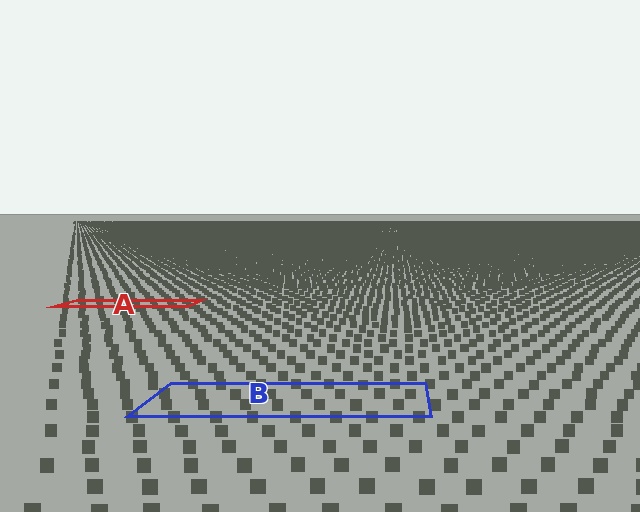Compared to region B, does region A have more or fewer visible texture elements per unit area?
Region A has more texture elements per unit area — they are packed more densely because it is farther away.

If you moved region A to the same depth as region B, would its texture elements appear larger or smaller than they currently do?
They would appear larger. At a closer depth, the same texture elements are projected at a bigger on-screen size.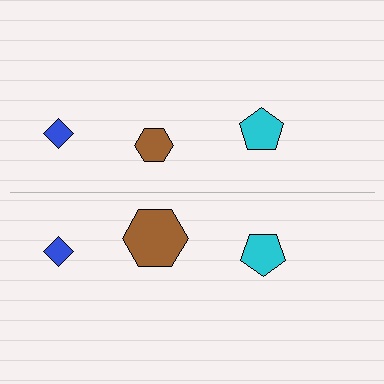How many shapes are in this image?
There are 6 shapes in this image.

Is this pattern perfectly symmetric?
No, the pattern is not perfectly symmetric. The brown hexagon on the bottom side has a different size than its mirror counterpart.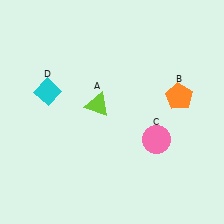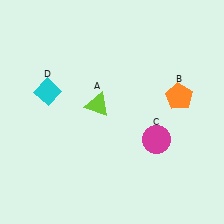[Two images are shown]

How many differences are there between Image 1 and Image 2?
There is 1 difference between the two images.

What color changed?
The circle (C) changed from pink in Image 1 to magenta in Image 2.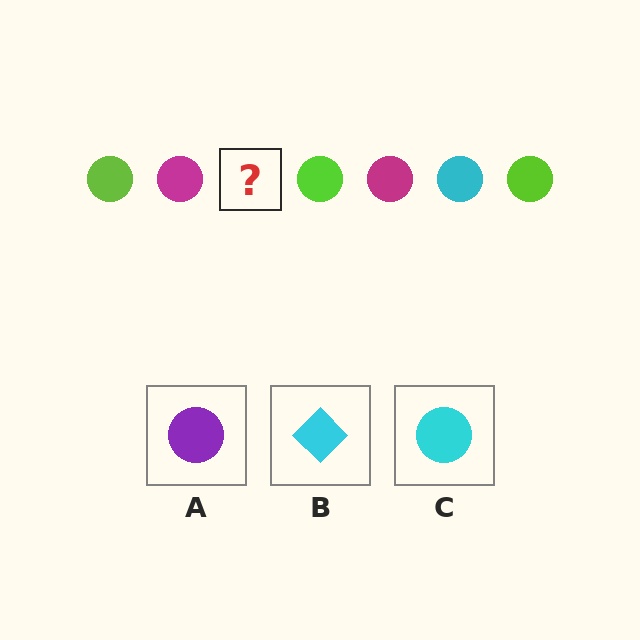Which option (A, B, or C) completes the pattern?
C.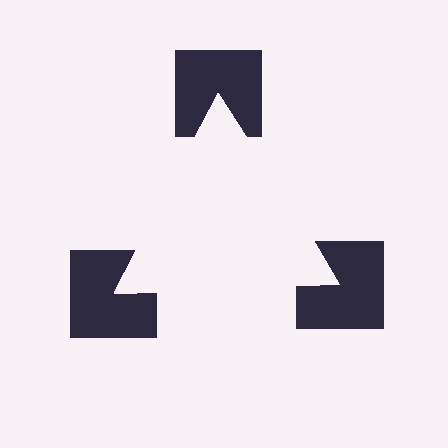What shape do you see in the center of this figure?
An illusory triangle — its edges are inferred from the aligned wedge cuts in the notched squares, not physically drawn.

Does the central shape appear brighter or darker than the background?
It typically appears slightly brighter than the background, even though no actual brightness change is drawn.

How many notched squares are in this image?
There are 3 — one at each vertex of the illusory triangle.